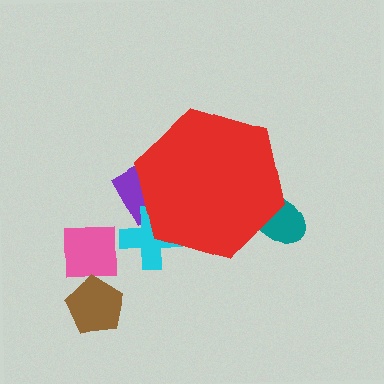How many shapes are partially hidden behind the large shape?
3 shapes are partially hidden.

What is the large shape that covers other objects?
A red hexagon.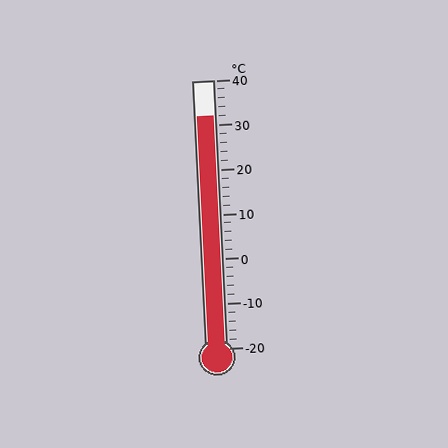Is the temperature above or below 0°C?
The temperature is above 0°C.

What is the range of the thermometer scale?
The thermometer scale ranges from -20°C to 40°C.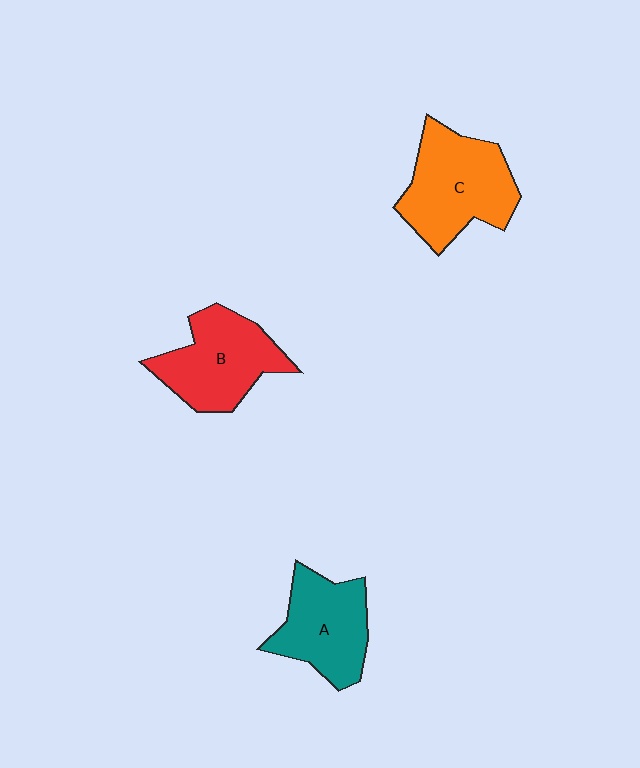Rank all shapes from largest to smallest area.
From largest to smallest: C (orange), B (red), A (teal).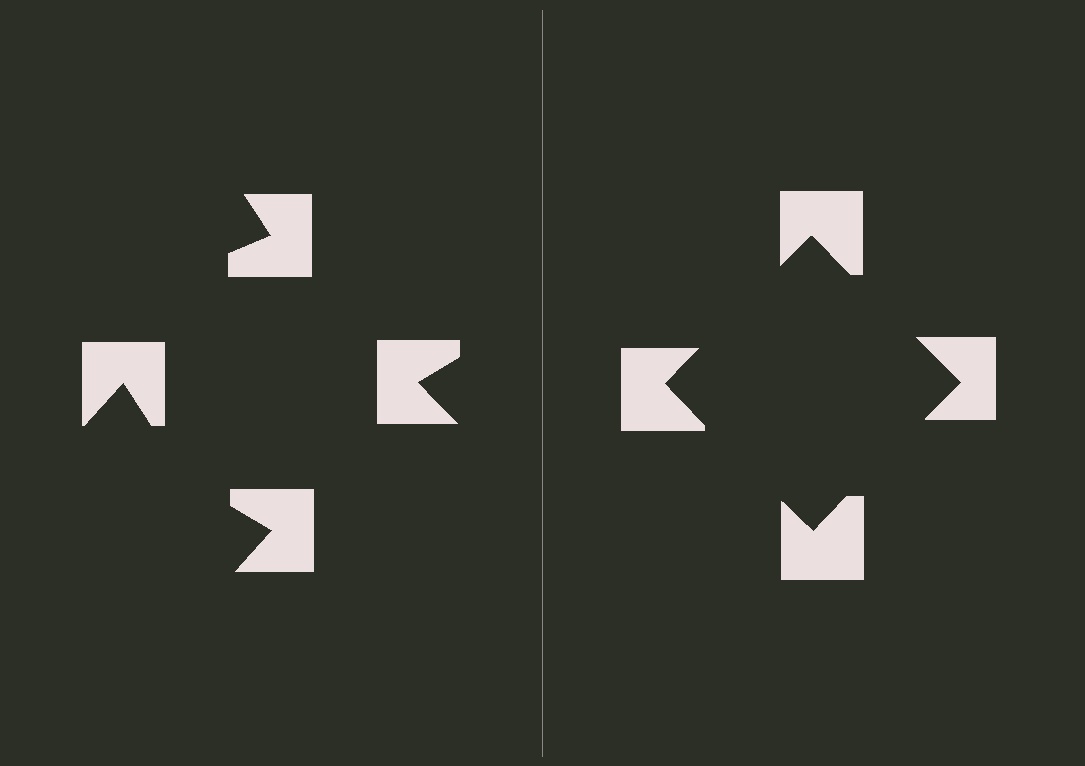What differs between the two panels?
The notched squares are positioned identically on both sides; only the wedge orientations differ. On the right they align to a square; on the left they are misaligned.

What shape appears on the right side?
An illusory square.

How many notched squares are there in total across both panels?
8 — 4 on each side.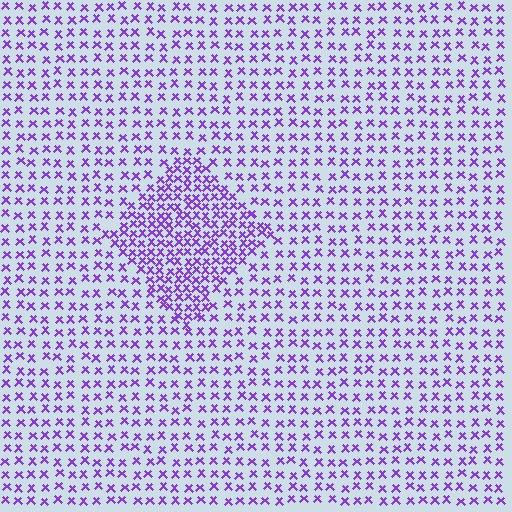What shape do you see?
I see a diamond.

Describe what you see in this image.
The image contains small purple elements arranged at two different densities. A diamond-shaped region is visible where the elements are more densely packed than the surrounding area.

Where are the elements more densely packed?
The elements are more densely packed inside the diamond boundary.